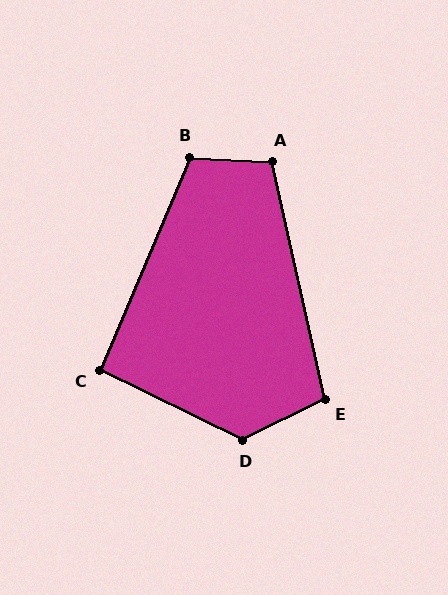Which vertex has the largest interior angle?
D, at approximately 128 degrees.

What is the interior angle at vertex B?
Approximately 110 degrees (obtuse).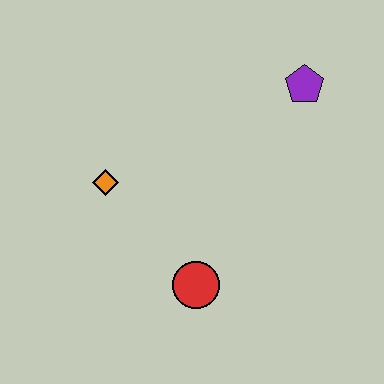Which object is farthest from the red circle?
The purple pentagon is farthest from the red circle.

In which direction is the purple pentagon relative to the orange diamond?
The purple pentagon is to the right of the orange diamond.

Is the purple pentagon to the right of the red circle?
Yes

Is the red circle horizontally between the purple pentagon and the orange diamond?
Yes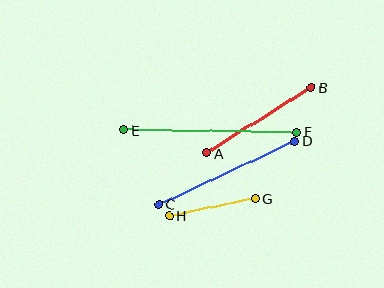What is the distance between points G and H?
The distance is approximately 87 pixels.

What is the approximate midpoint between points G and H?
The midpoint is at approximately (212, 207) pixels.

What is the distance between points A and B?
The distance is approximately 123 pixels.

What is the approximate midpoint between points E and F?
The midpoint is at approximately (211, 131) pixels.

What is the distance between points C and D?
The distance is approximately 150 pixels.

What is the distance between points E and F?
The distance is approximately 173 pixels.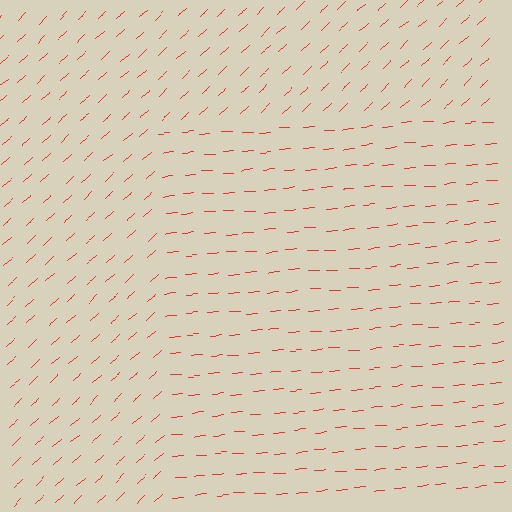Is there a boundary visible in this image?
Yes, there is a texture boundary formed by a change in line orientation.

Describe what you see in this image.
The image is filled with small red line segments. A rectangle region in the image has lines oriented differently from the surrounding lines, creating a visible texture boundary.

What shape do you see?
I see a rectangle.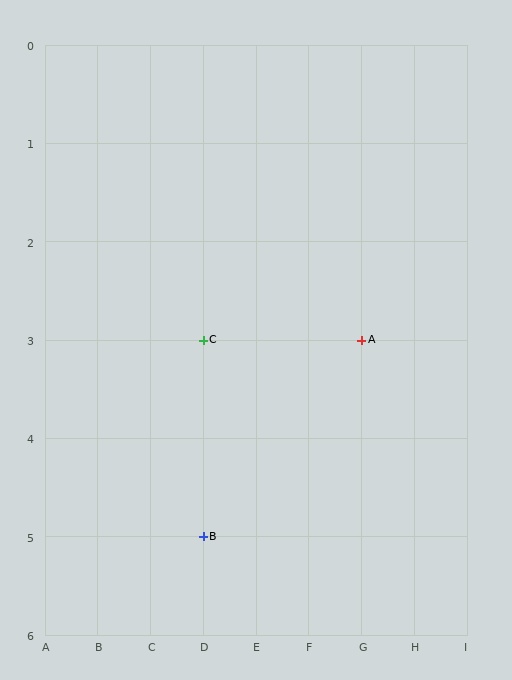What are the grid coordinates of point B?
Point B is at grid coordinates (D, 5).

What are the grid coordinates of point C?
Point C is at grid coordinates (D, 3).